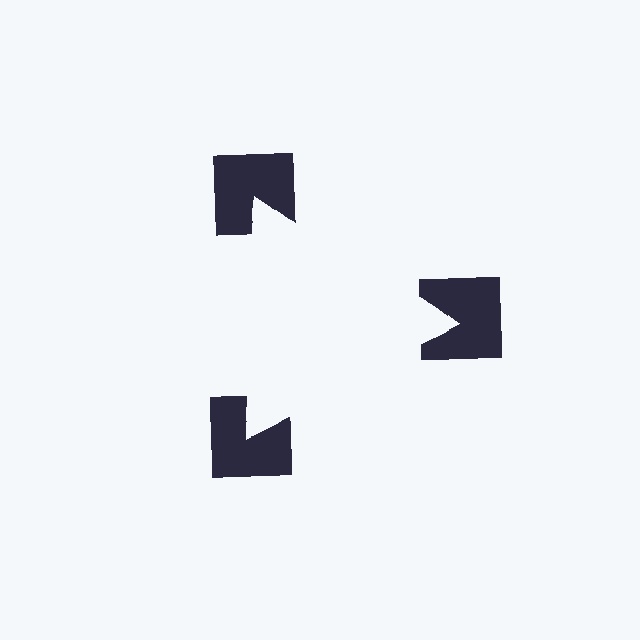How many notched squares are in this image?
There are 3 — one at each vertex of the illusory triangle.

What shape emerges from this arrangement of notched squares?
An illusory triangle — its edges are inferred from the aligned wedge cuts in the notched squares, not physically drawn.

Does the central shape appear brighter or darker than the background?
It typically appears slightly brighter than the background, even though no actual brightness change is drawn.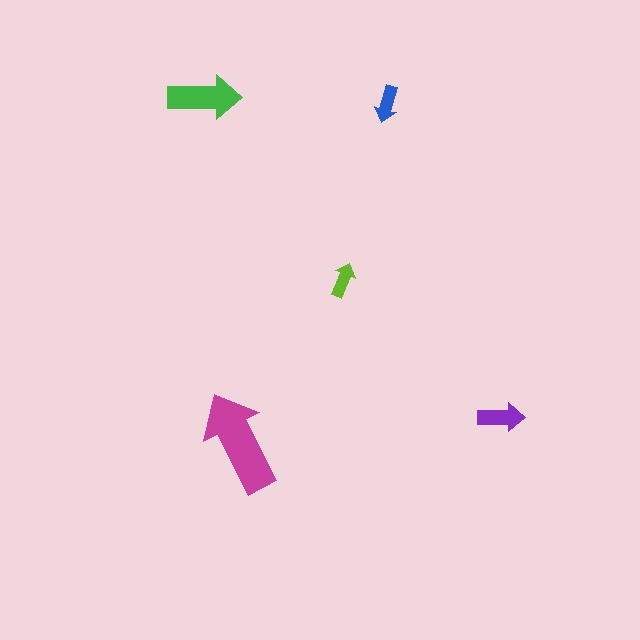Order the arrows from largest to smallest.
the magenta one, the green one, the purple one, the blue one, the lime one.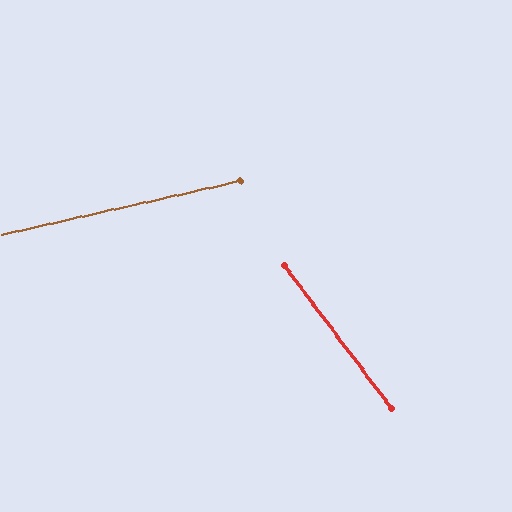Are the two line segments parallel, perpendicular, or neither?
Neither parallel nor perpendicular — they differ by about 66°.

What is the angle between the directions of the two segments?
Approximately 66 degrees.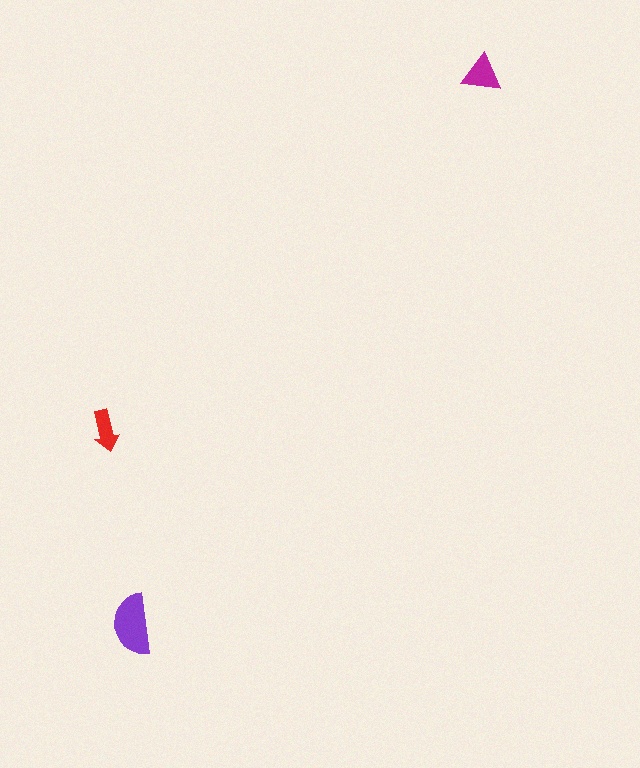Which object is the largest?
The purple semicircle.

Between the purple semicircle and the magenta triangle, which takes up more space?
The purple semicircle.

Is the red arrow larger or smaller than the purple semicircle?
Smaller.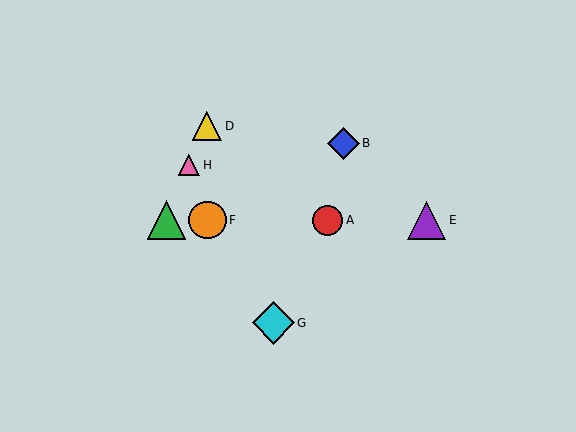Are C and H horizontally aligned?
No, C is at y≈220 and H is at y≈165.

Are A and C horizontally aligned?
Yes, both are at y≈220.